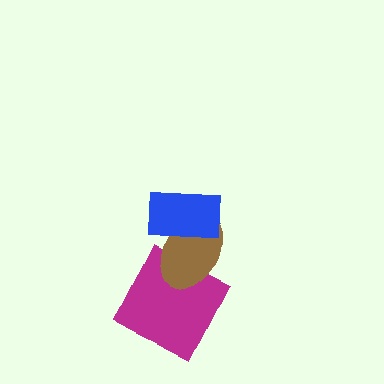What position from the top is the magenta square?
The magenta square is 3rd from the top.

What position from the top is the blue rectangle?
The blue rectangle is 1st from the top.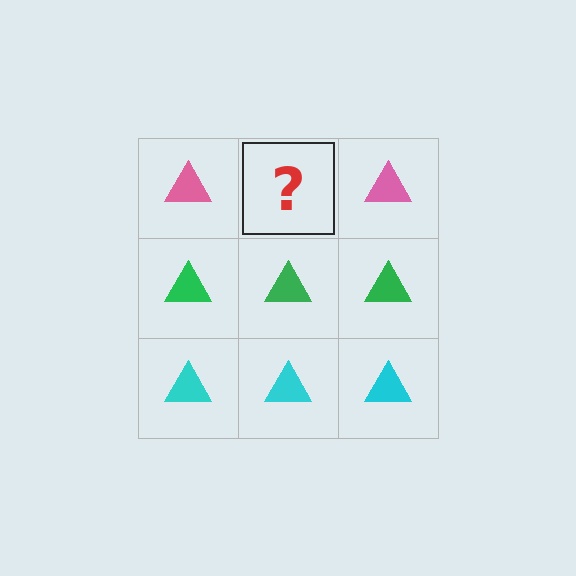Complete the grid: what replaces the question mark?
The question mark should be replaced with a pink triangle.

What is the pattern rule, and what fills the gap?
The rule is that each row has a consistent color. The gap should be filled with a pink triangle.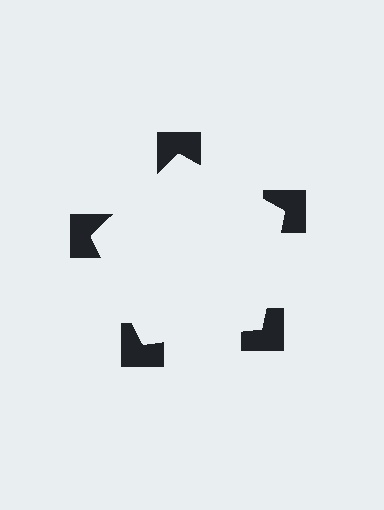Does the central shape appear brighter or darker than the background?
It typically appears slightly brighter than the background, even though no actual brightness change is drawn.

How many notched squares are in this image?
There are 5 — one at each vertex of the illusory pentagon.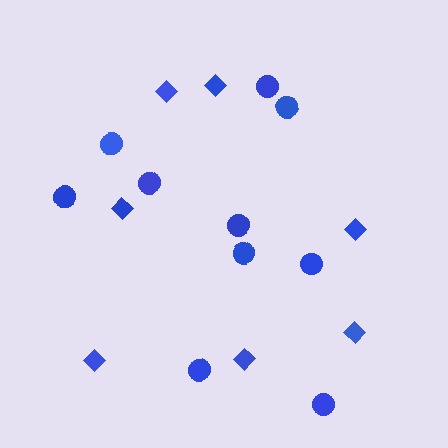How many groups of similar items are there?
There are 2 groups: one group of diamonds (7) and one group of circles (10).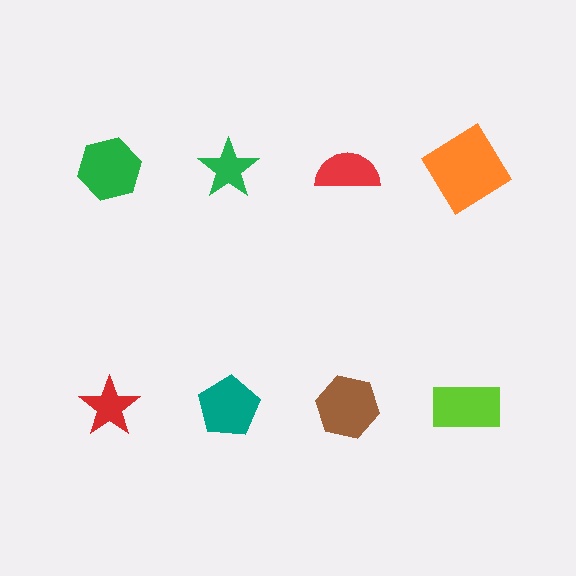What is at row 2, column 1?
A red star.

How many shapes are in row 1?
4 shapes.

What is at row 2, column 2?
A teal pentagon.